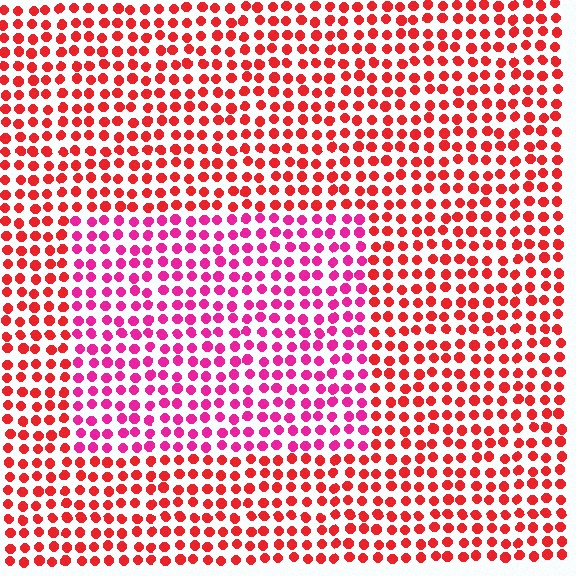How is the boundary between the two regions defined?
The boundary is defined purely by a slight shift in hue (about 36 degrees). Spacing, size, and orientation are identical on both sides.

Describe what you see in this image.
The image is filled with small red elements in a uniform arrangement. A rectangle-shaped region is visible where the elements are tinted to a slightly different hue, forming a subtle color boundary.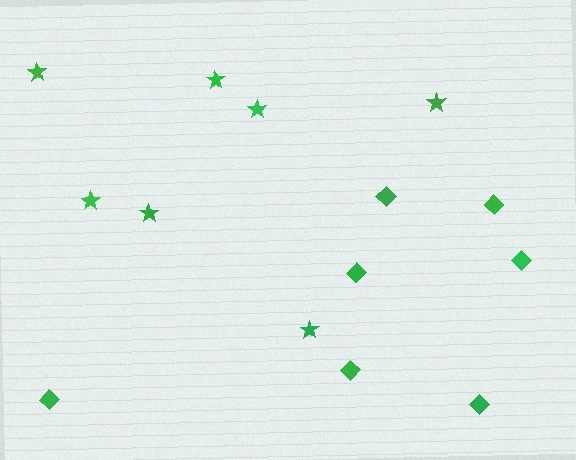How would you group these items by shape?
There are 2 groups: one group of diamonds (7) and one group of stars (7).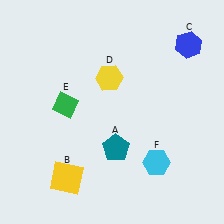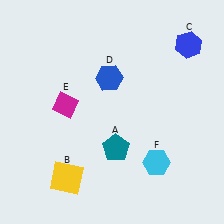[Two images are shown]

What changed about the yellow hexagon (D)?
In Image 1, D is yellow. In Image 2, it changed to blue.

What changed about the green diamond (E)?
In Image 1, E is green. In Image 2, it changed to magenta.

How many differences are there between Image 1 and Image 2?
There are 2 differences between the two images.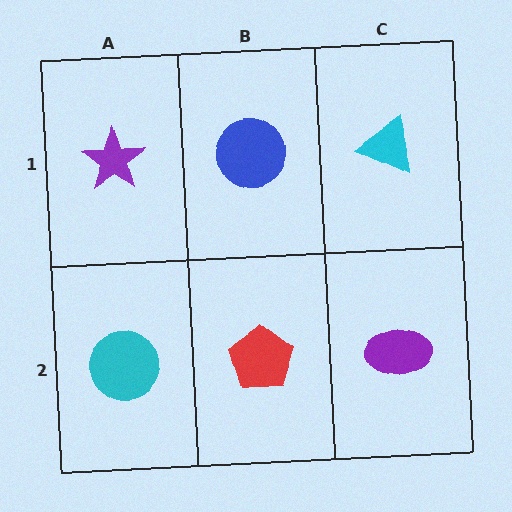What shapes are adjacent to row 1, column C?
A purple ellipse (row 2, column C), a blue circle (row 1, column B).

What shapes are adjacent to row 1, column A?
A cyan circle (row 2, column A), a blue circle (row 1, column B).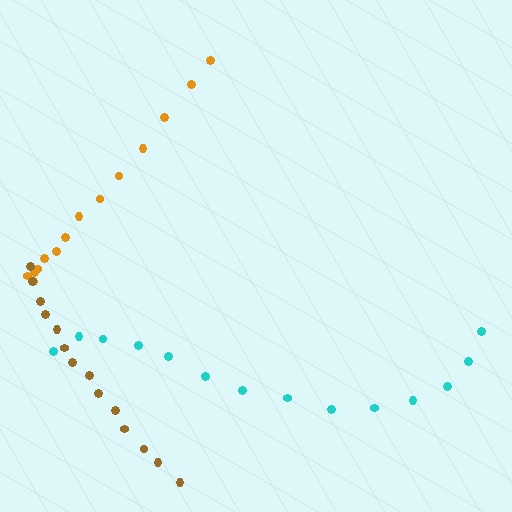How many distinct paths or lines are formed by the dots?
There are 3 distinct paths.